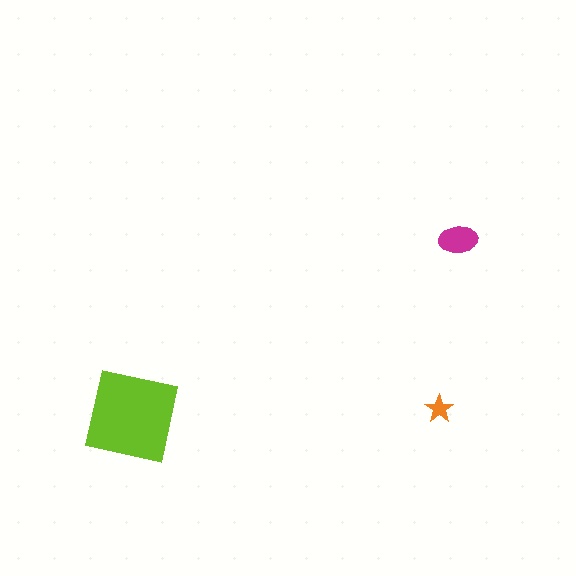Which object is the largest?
The lime square.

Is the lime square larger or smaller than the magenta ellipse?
Larger.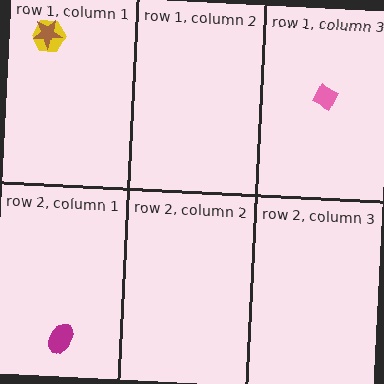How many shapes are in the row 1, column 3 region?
1.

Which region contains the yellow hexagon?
The row 1, column 1 region.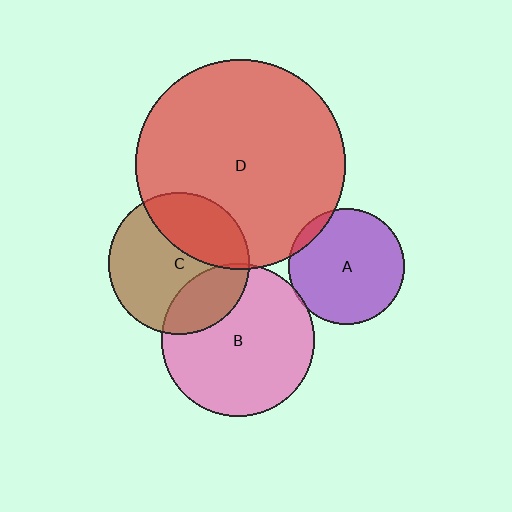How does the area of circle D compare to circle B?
Approximately 1.9 times.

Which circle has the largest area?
Circle D (red).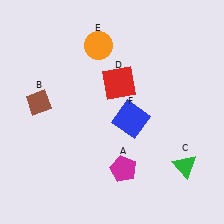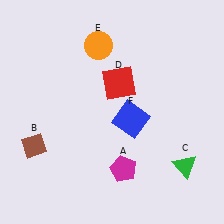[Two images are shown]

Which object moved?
The brown diamond (B) moved down.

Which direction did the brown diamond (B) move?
The brown diamond (B) moved down.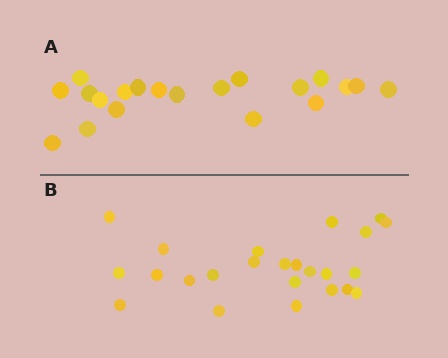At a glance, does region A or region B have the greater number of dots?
Region B (the bottom region) has more dots.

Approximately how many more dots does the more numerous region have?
Region B has about 4 more dots than region A.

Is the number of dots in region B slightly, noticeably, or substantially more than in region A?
Region B has only slightly more — the two regions are fairly close. The ratio is roughly 1.2 to 1.